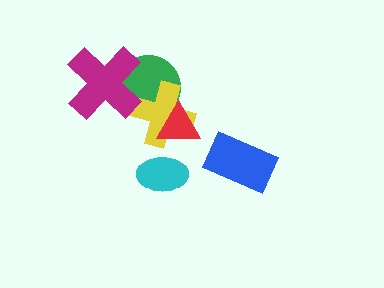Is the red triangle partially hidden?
No, no other shape covers it.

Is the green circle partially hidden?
Yes, it is partially covered by another shape.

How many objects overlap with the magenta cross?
1 object overlaps with the magenta cross.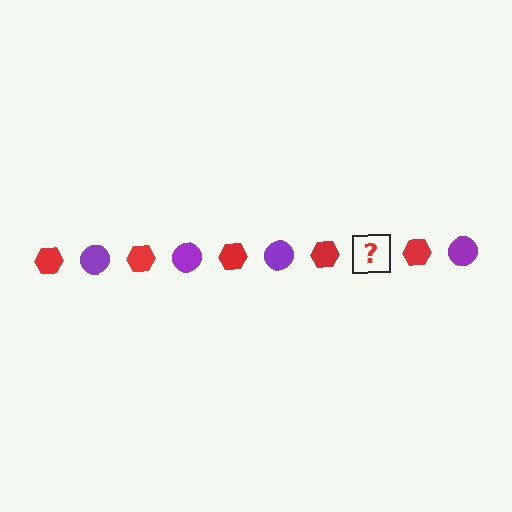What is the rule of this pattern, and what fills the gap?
The rule is that the pattern alternates between red hexagon and purple circle. The gap should be filled with a purple circle.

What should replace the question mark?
The question mark should be replaced with a purple circle.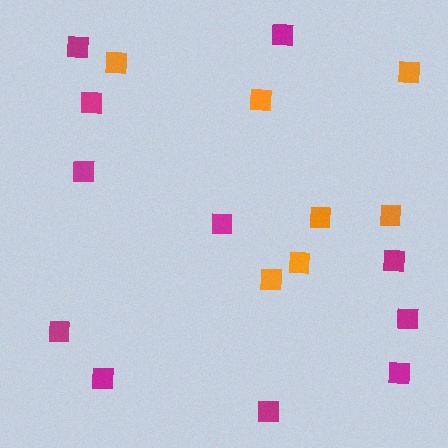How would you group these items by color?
There are 2 groups: one group of magenta squares (11) and one group of orange squares (7).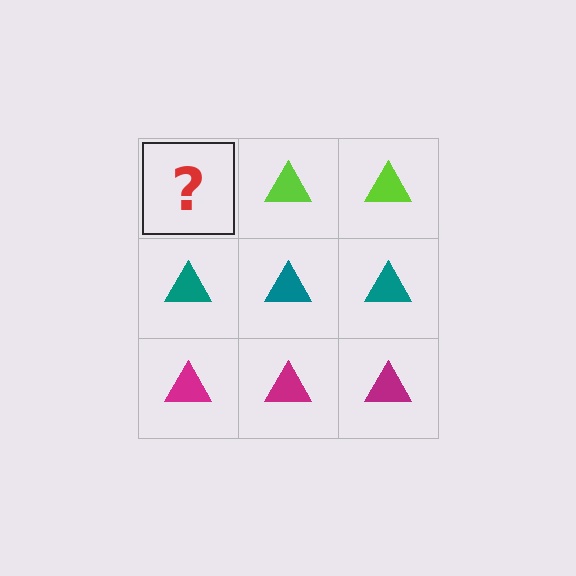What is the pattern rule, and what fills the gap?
The rule is that each row has a consistent color. The gap should be filled with a lime triangle.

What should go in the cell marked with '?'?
The missing cell should contain a lime triangle.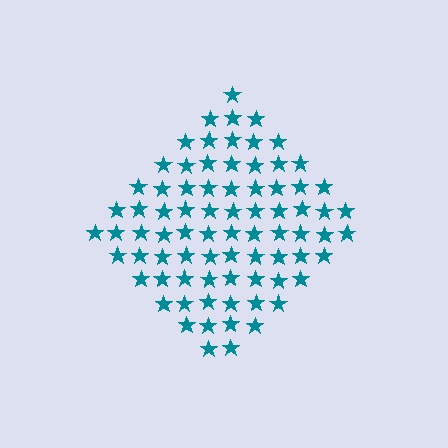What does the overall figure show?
The overall figure shows a diamond.